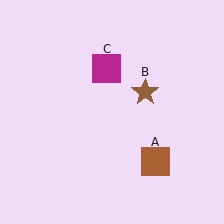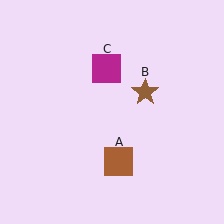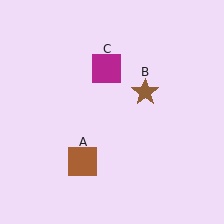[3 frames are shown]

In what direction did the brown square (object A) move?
The brown square (object A) moved left.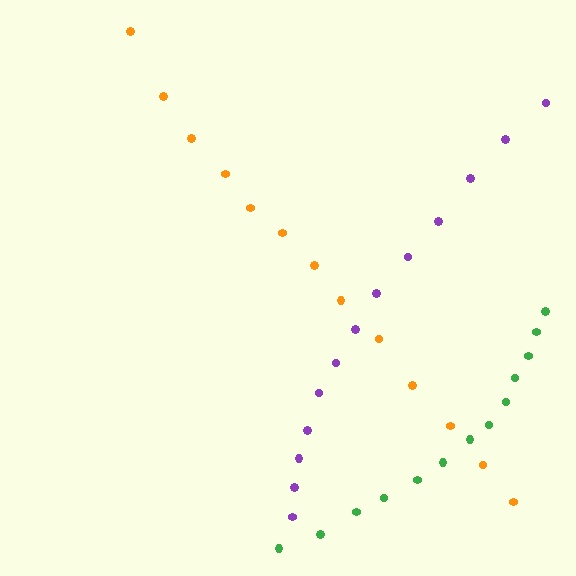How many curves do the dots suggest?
There are 3 distinct paths.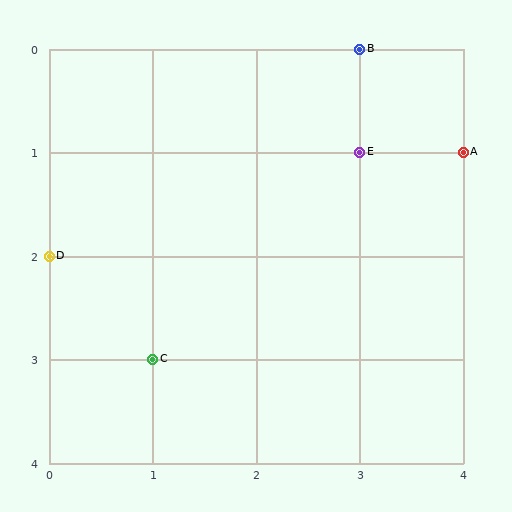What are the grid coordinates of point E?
Point E is at grid coordinates (3, 1).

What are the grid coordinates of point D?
Point D is at grid coordinates (0, 2).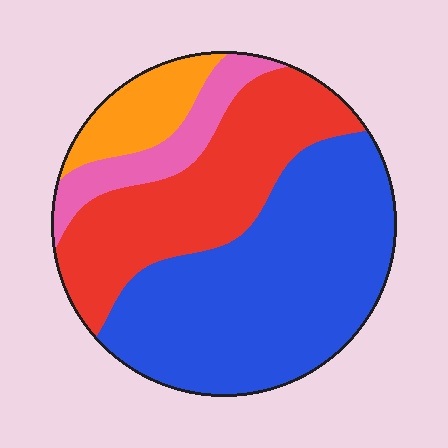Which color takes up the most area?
Blue, at roughly 50%.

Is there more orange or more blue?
Blue.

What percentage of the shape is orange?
Orange covers around 10% of the shape.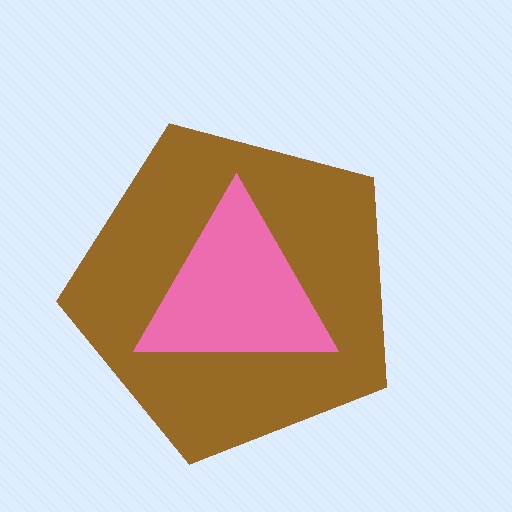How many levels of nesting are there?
2.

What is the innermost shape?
The pink triangle.